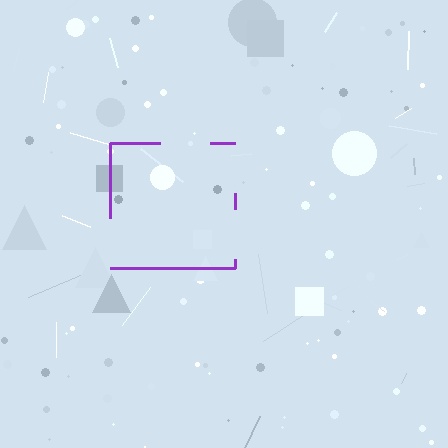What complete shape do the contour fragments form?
The contour fragments form a square.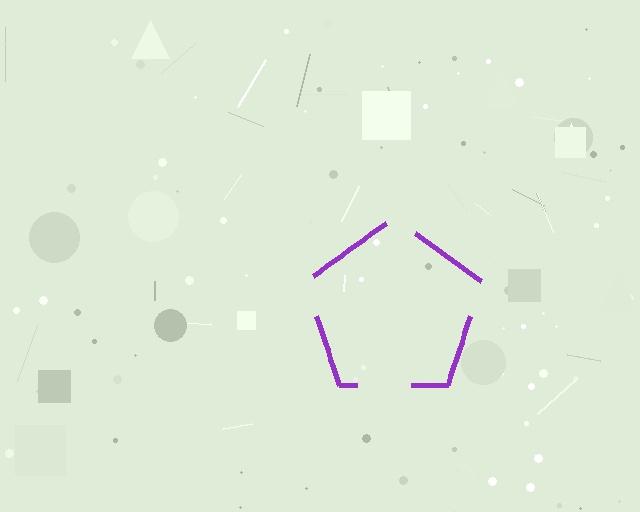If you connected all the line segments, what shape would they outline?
They would outline a pentagon.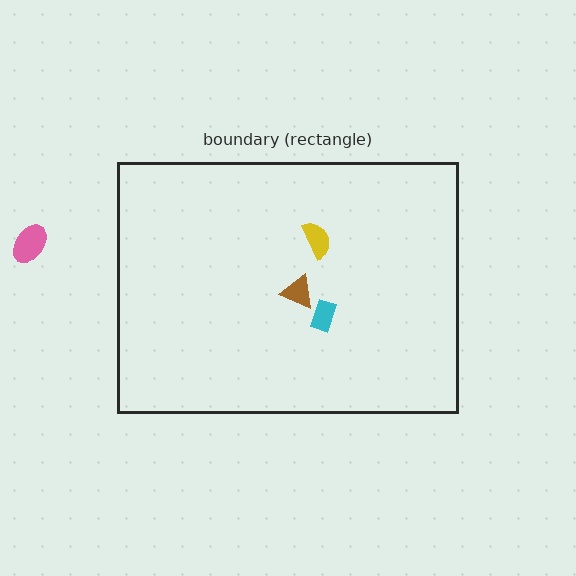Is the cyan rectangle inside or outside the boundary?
Inside.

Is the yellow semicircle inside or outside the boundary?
Inside.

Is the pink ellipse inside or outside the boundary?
Outside.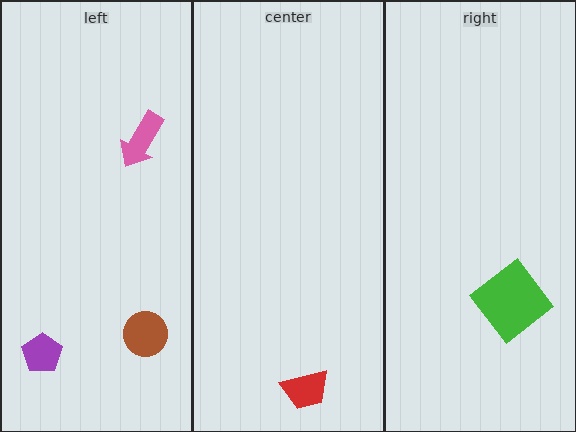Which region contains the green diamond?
The right region.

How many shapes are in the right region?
1.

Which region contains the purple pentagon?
The left region.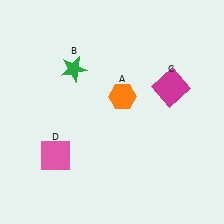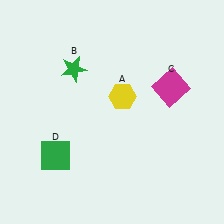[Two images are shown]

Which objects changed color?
A changed from orange to yellow. D changed from pink to green.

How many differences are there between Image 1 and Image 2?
There are 2 differences between the two images.